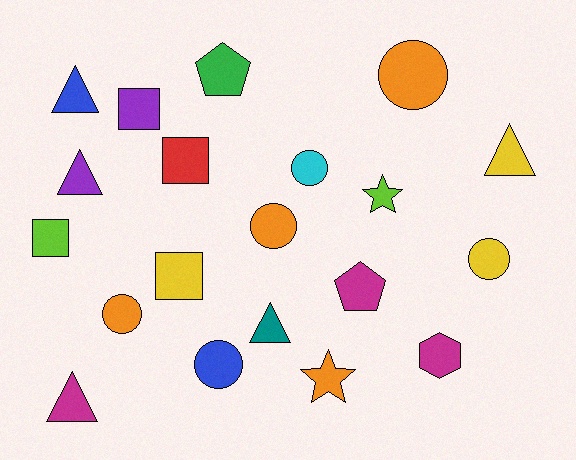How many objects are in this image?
There are 20 objects.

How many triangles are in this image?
There are 5 triangles.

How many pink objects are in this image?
There are no pink objects.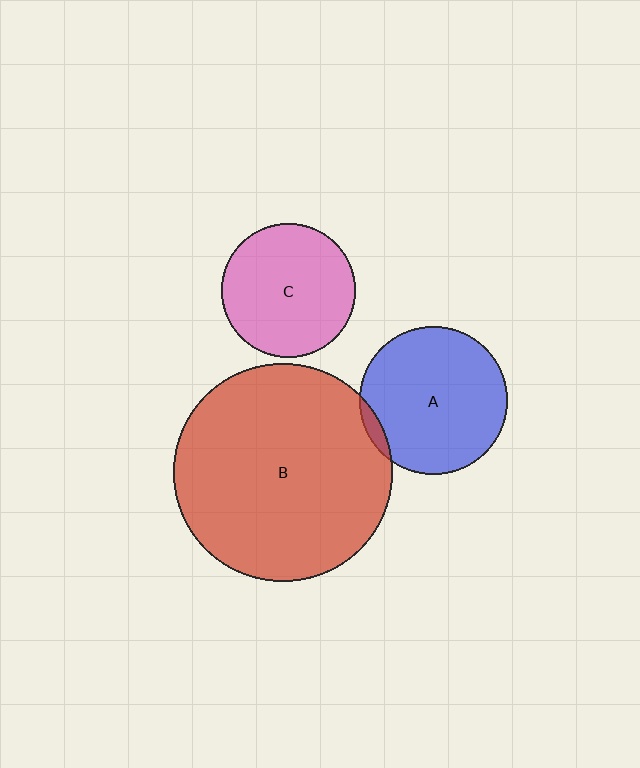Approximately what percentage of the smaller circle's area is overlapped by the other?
Approximately 5%.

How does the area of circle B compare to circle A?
Approximately 2.2 times.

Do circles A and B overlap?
Yes.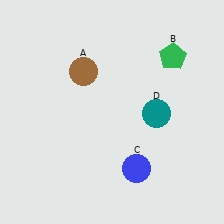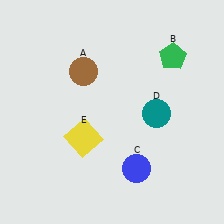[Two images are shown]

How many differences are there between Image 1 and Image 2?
There is 1 difference between the two images.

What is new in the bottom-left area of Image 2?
A yellow square (E) was added in the bottom-left area of Image 2.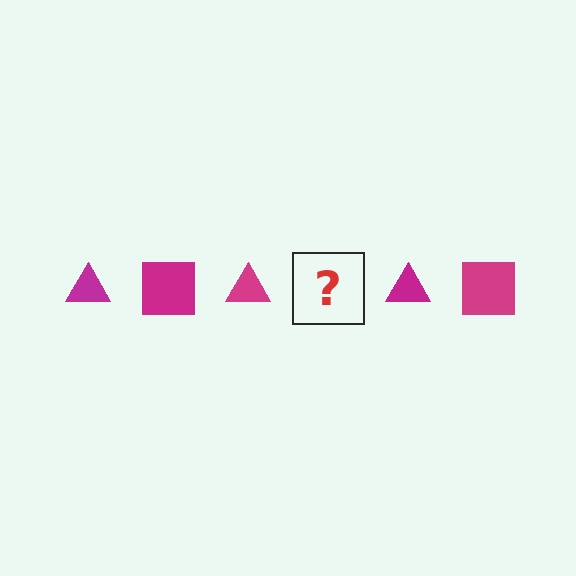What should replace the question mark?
The question mark should be replaced with a magenta square.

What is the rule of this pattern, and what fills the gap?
The rule is that the pattern cycles through triangle, square shapes in magenta. The gap should be filled with a magenta square.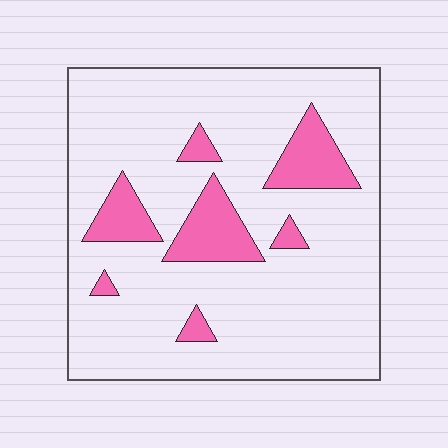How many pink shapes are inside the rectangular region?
7.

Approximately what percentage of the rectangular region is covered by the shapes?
Approximately 15%.